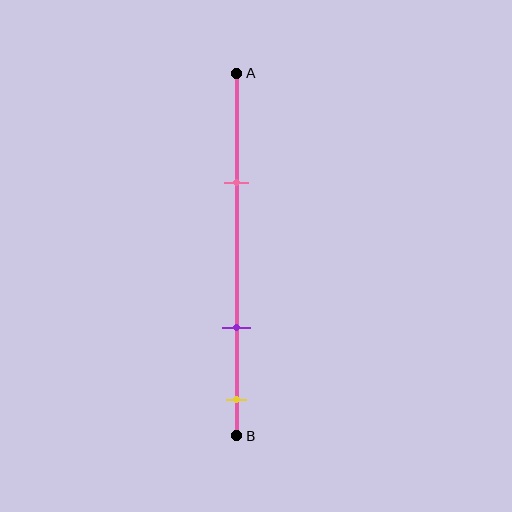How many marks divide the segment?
There are 3 marks dividing the segment.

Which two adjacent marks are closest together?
The purple and yellow marks are the closest adjacent pair.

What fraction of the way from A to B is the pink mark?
The pink mark is approximately 30% (0.3) of the way from A to B.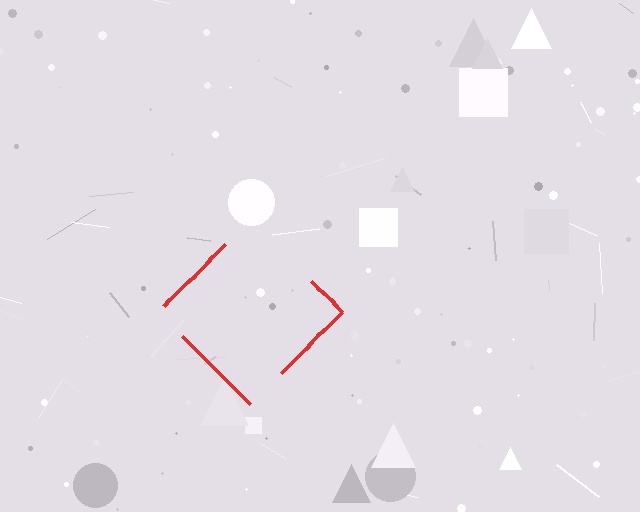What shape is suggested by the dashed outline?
The dashed outline suggests a diamond.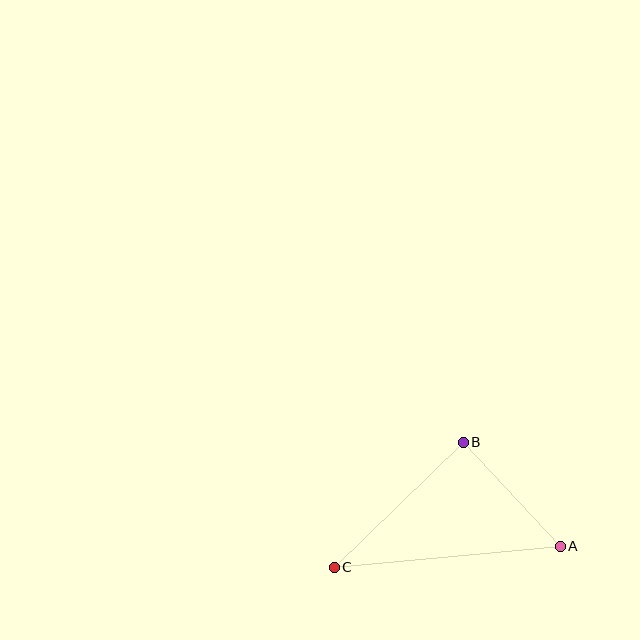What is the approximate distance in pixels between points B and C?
The distance between B and C is approximately 180 pixels.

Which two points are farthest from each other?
Points A and C are farthest from each other.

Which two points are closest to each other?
Points A and B are closest to each other.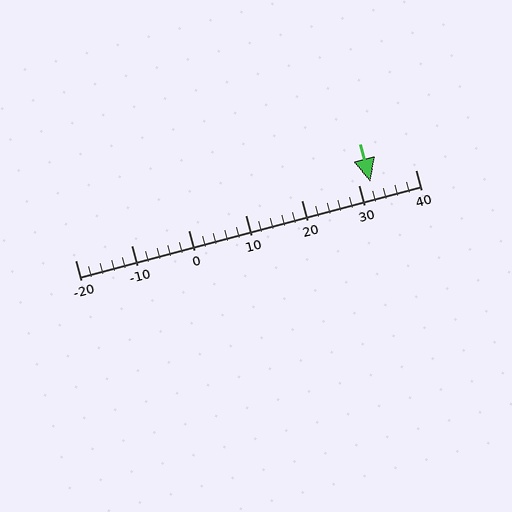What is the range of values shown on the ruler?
The ruler shows values from -20 to 40.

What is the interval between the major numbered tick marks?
The major tick marks are spaced 10 units apart.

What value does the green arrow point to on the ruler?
The green arrow points to approximately 32.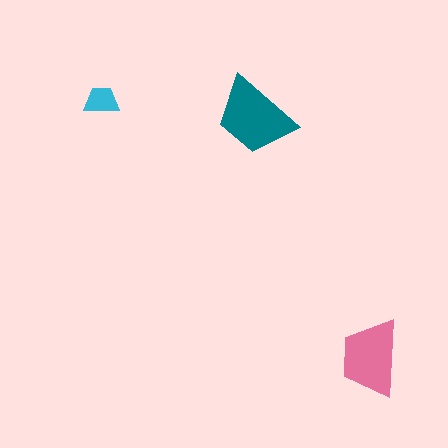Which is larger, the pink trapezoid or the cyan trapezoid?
The pink one.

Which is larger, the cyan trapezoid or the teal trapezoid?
The teal one.